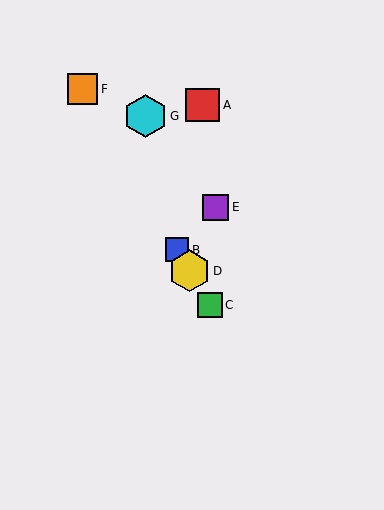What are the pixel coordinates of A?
Object A is at (203, 105).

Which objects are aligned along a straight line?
Objects B, C, D, F are aligned along a straight line.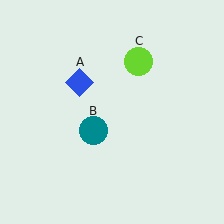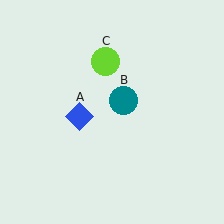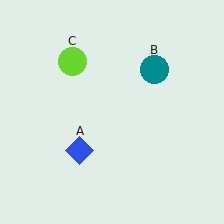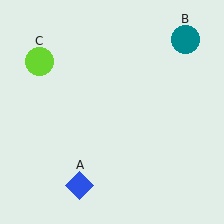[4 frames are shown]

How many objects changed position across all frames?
3 objects changed position: blue diamond (object A), teal circle (object B), lime circle (object C).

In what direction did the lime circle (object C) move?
The lime circle (object C) moved left.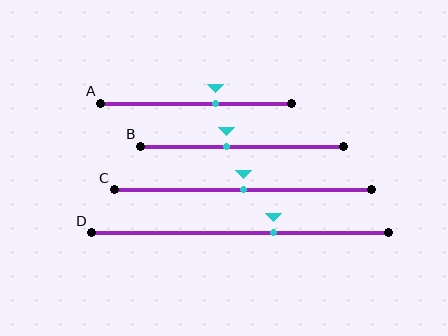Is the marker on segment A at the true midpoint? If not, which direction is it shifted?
No, the marker on segment A is shifted to the right by about 10% of the segment length.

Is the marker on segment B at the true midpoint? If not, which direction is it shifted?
No, the marker on segment B is shifted to the left by about 8% of the segment length.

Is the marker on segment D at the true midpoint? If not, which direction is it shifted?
No, the marker on segment D is shifted to the right by about 11% of the segment length.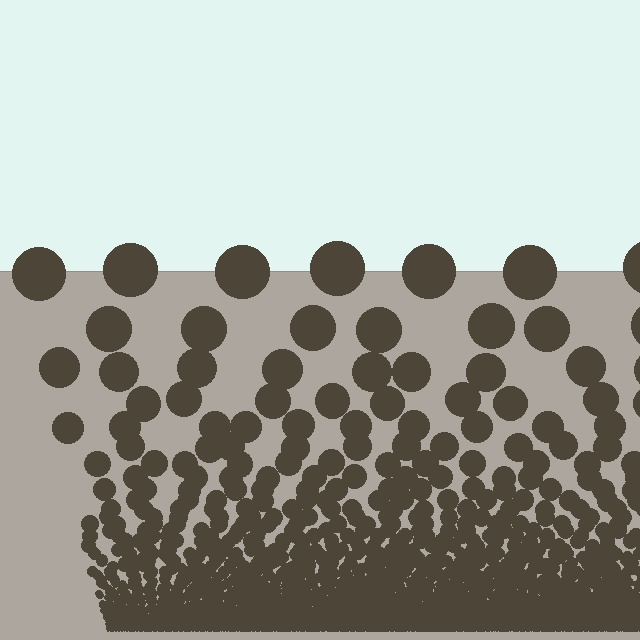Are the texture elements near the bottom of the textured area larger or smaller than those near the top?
Smaller. The gradient is inverted — elements near the bottom are smaller and denser.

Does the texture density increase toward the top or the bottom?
Density increases toward the bottom.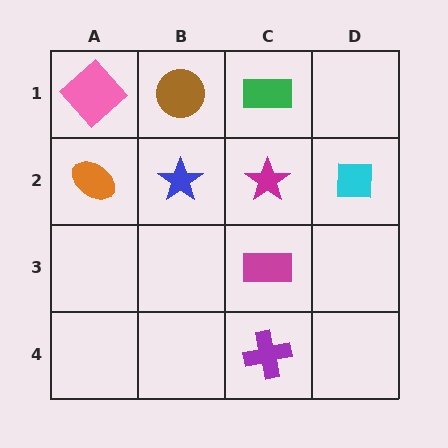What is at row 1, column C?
A green rectangle.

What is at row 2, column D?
A cyan square.